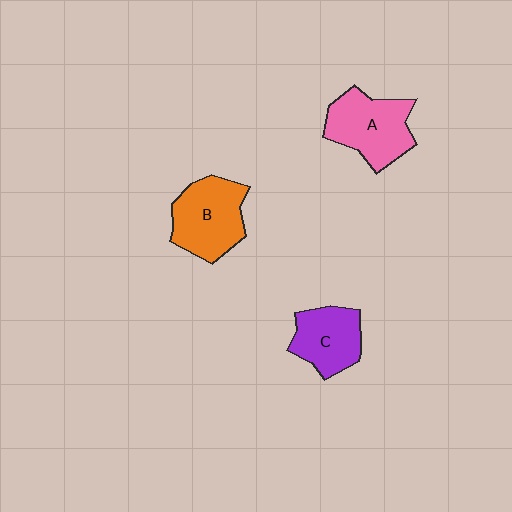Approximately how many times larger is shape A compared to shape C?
Approximately 1.3 times.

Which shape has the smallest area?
Shape C (purple).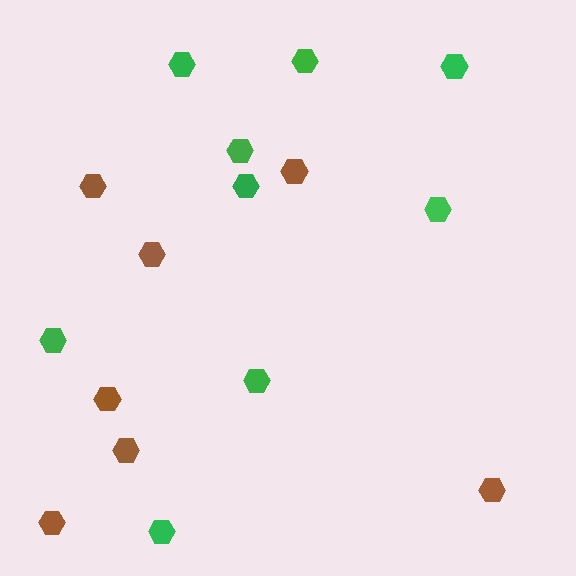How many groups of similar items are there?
There are 2 groups: one group of green hexagons (9) and one group of brown hexagons (7).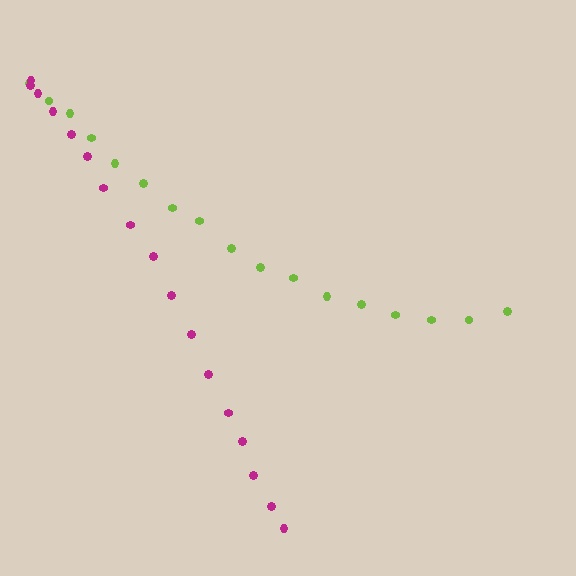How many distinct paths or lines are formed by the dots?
There are 2 distinct paths.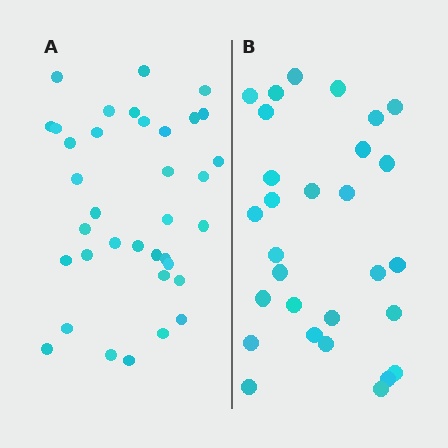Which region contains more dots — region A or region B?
Region A (the left region) has more dots.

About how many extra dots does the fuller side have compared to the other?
Region A has roughly 8 or so more dots than region B.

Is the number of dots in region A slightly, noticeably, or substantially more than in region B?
Region A has only slightly more — the two regions are fairly close. The ratio is roughly 1.2 to 1.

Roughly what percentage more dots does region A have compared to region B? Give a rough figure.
About 25% more.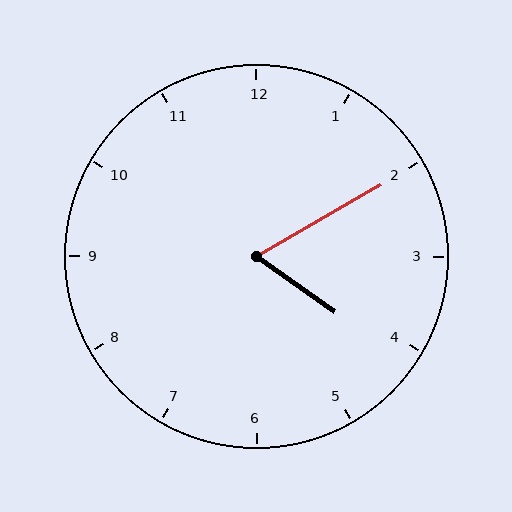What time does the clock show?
4:10.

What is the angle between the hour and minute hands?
Approximately 65 degrees.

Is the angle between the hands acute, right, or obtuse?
It is acute.